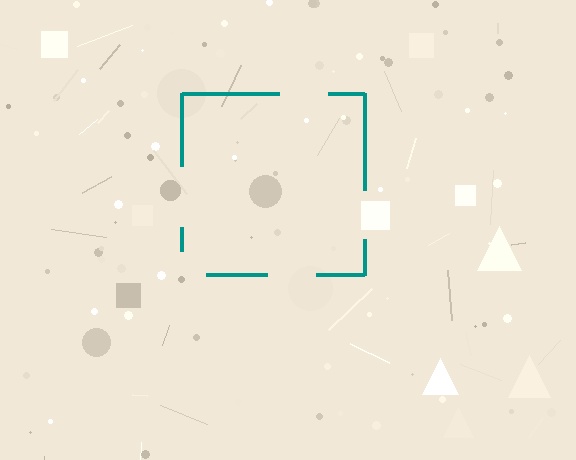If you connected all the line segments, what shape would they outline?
They would outline a square.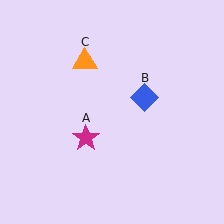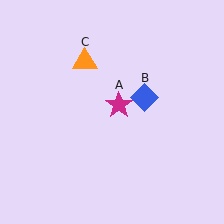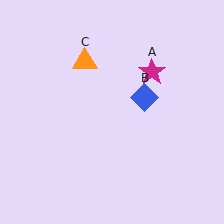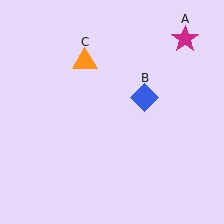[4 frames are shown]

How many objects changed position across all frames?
1 object changed position: magenta star (object A).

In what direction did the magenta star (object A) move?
The magenta star (object A) moved up and to the right.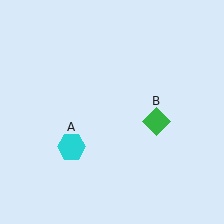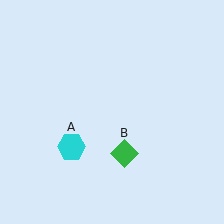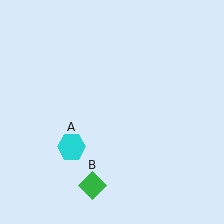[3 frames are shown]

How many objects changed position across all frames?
1 object changed position: green diamond (object B).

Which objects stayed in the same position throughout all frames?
Cyan hexagon (object A) remained stationary.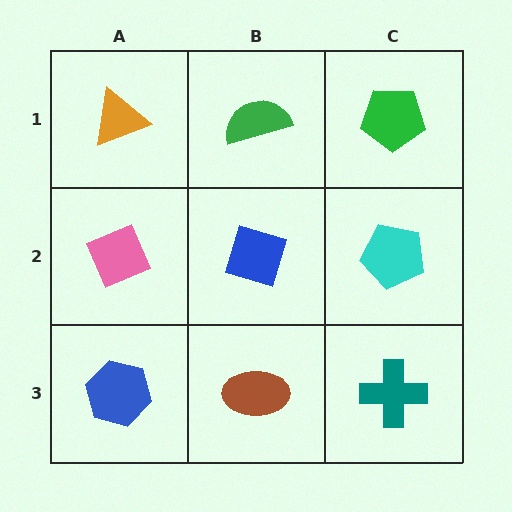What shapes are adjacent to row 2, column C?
A green pentagon (row 1, column C), a teal cross (row 3, column C), a blue diamond (row 2, column B).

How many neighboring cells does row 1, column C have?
2.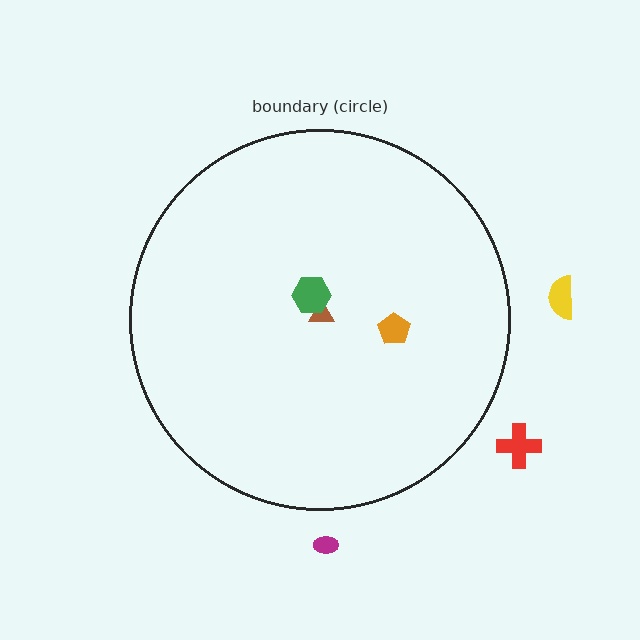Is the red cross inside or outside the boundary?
Outside.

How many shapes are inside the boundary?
3 inside, 3 outside.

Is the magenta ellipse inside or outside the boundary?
Outside.